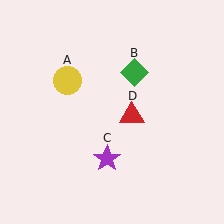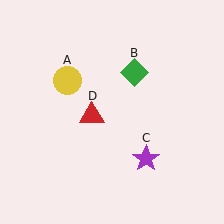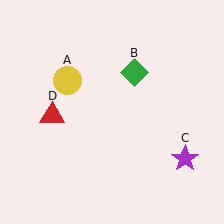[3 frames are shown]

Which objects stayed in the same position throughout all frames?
Yellow circle (object A) and green diamond (object B) remained stationary.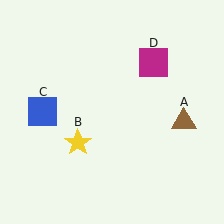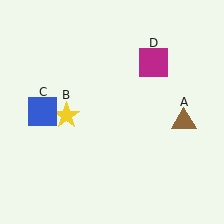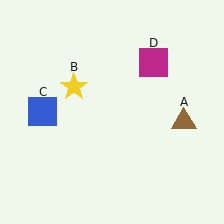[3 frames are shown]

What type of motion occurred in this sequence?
The yellow star (object B) rotated clockwise around the center of the scene.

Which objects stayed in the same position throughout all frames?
Brown triangle (object A) and blue square (object C) and magenta square (object D) remained stationary.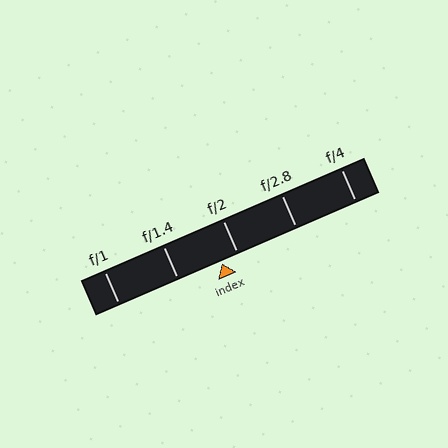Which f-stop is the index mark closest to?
The index mark is closest to f/2.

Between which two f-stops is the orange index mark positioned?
The index mark is between f/1.4 and f/2.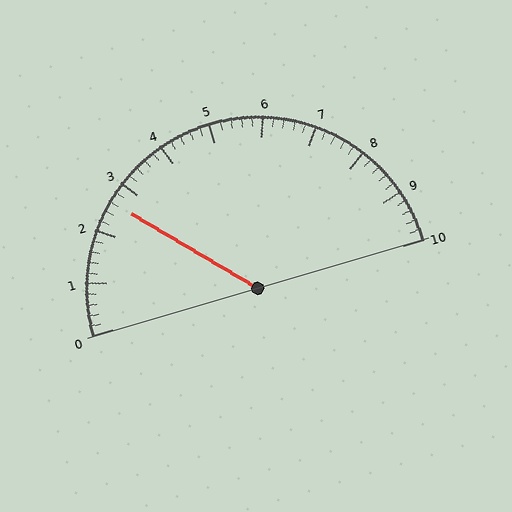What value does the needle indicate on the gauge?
The needle indicates approximately 2.6.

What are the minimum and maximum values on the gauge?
The gauge ranges from 0 to 10.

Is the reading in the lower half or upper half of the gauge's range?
The reading is in the lower half of the range (0 to 10).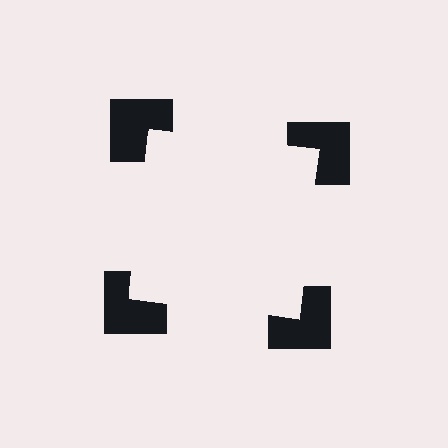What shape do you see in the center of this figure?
An illusory square — its edges are inferred from the aligned wedge cuts in the notched squares, not physically drawn.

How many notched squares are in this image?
There are 4 — one at each vertex of the illusory square.